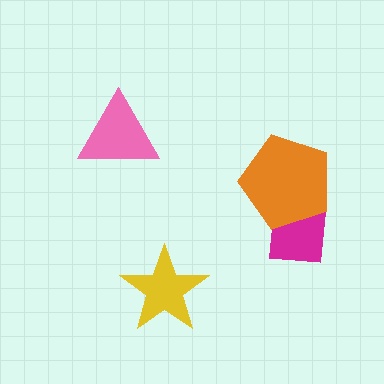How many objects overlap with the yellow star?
0 objects overlap with the yellow star.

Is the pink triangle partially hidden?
No, no other shape covers it.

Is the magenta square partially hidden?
Yes, it is partially covered by another shape.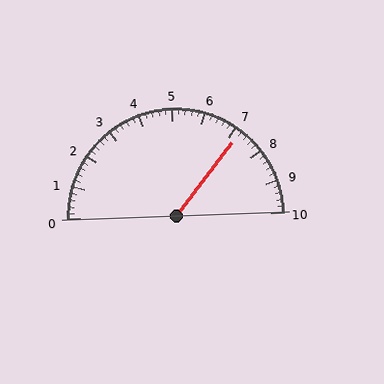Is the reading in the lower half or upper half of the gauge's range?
The reading is in the upper half of the range (0 to 10).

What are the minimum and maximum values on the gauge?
The gauge ranges from 0 to 10.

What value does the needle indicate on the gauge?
The needle indicates approximately 7.2.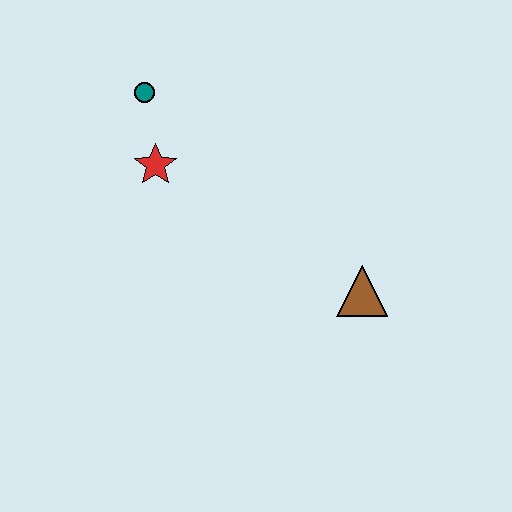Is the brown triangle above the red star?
No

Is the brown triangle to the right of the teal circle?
Yes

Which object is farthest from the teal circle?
The brown triangle is farthest from the teal circle.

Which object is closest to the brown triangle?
The red star is closest to the brown triangle.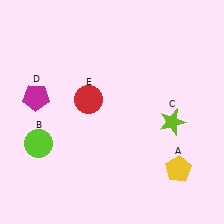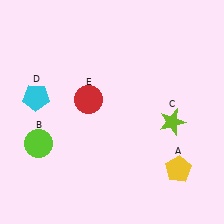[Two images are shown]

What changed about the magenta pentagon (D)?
In Image 1, D is magenta. In Image 2, it changed to cyan.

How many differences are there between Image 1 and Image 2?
There is 1 difference between the two images.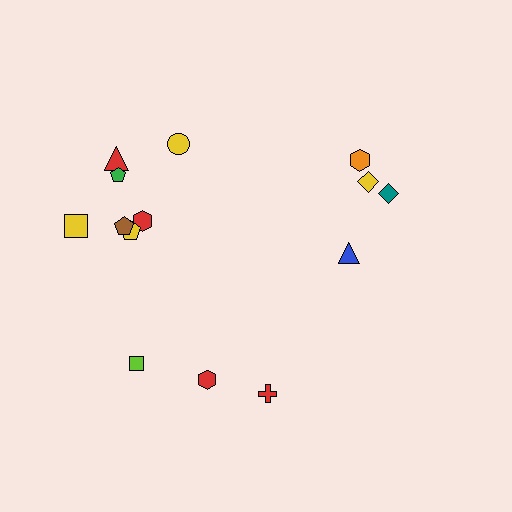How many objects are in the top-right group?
There are 4 objects.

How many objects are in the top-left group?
There are 7 objects.